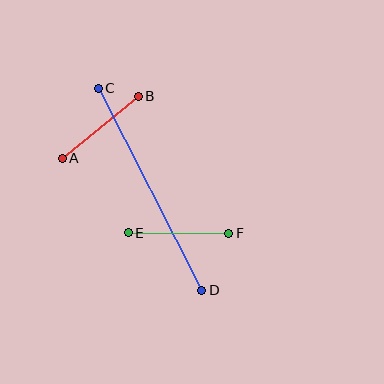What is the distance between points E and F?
The distance is approximately 100 pixels.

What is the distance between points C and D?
The distance is approximately 227 pixels.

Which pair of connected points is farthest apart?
Points C and D are farthest apart.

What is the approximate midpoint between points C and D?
The midpoint is at approximately (150, 189) pixels.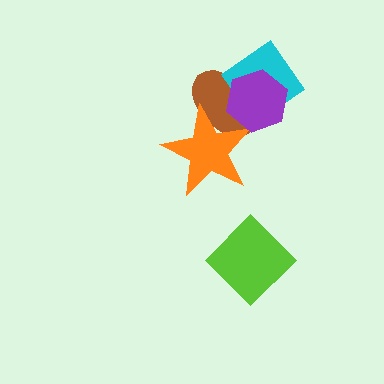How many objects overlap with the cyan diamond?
2 objects overlap with the cyan diamond.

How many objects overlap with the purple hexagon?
3 objects overlap with the purple hexagon.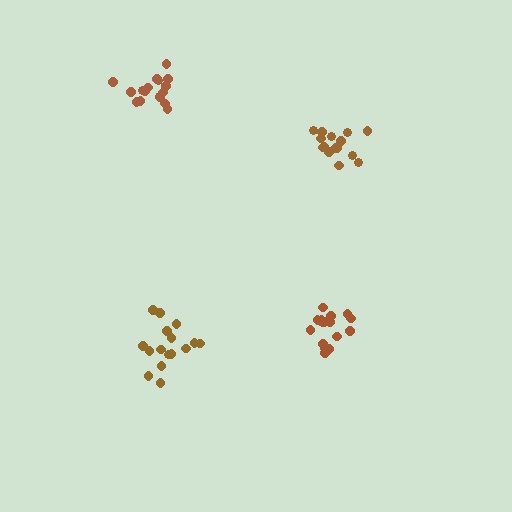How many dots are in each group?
Group 1: 15 dots, Group 2: 16 dots, Group 3: 16 dots, Group 4: 17 dots (64 total).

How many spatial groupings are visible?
There are 4 spatial groupings.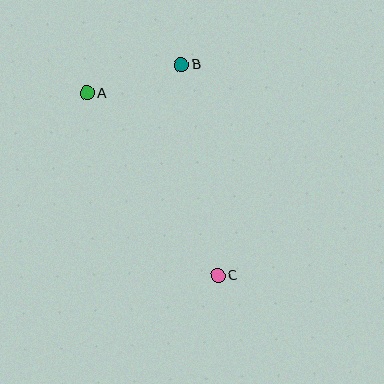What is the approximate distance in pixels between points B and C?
The distance between B and C is approximately 214 pixels.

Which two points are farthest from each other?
Points A and C are farthest from each other.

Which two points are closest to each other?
Points A and B are closest to each other.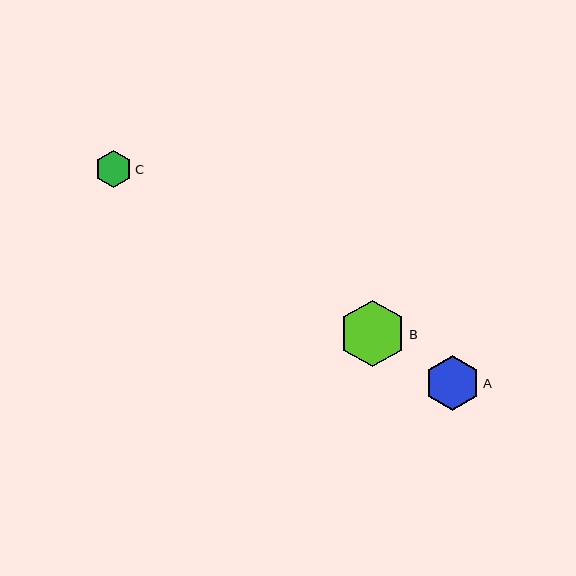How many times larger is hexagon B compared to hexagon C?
Hexagon B is approximately 1.8 times the size of hexagon C.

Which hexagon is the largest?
Hexagon B is the largest with a size of approximately 67 pixels.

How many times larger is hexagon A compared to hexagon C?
Hexagon A is approximately 1.5 times the size of hexagon C.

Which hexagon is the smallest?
Hexagon C is the smallest with a size of approximately 37 pixels.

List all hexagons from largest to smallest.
From largest to smallest: B, A, C.